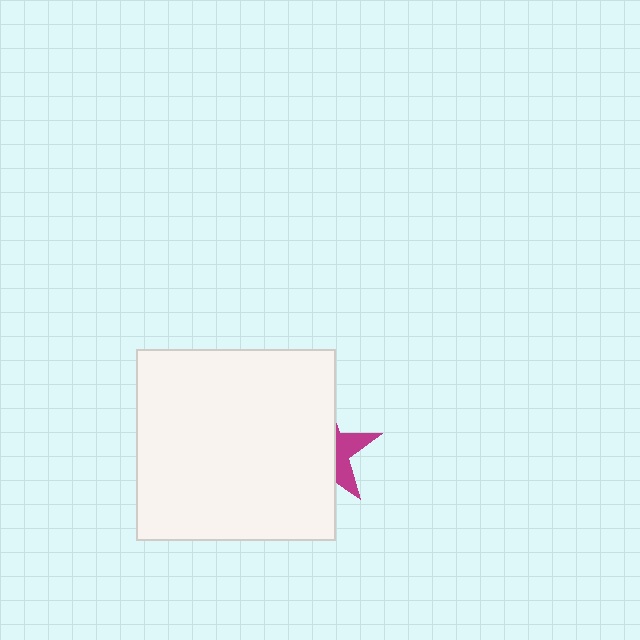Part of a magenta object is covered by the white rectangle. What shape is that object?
It is a star.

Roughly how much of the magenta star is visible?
A small part of it is visible (roughly 33%).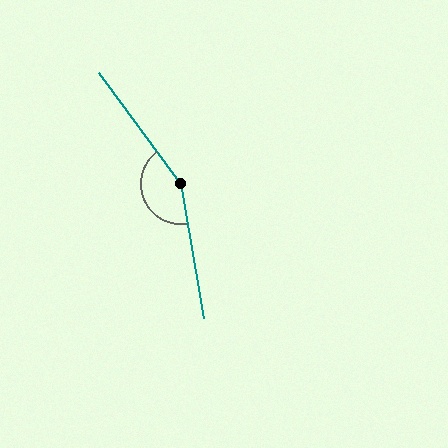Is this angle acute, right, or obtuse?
It is obtuse.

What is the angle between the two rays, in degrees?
Approximately 153 degrees.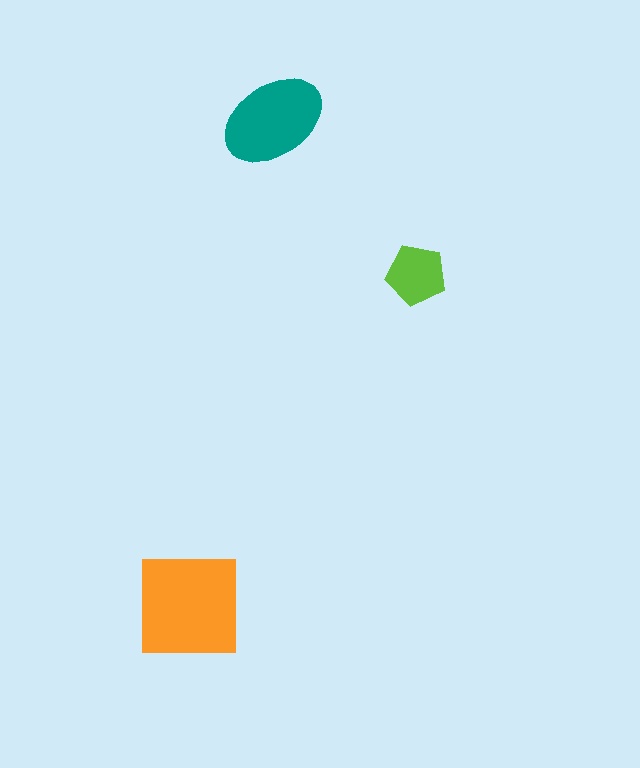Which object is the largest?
The orange square.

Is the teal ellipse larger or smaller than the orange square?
Smaller.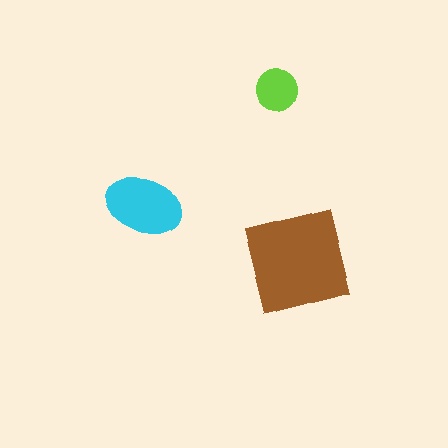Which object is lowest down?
The brown square is bottommost.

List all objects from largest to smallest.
The brown square, the cyan ellipse, the lime circle.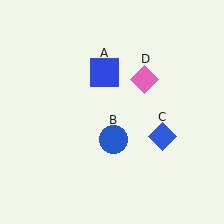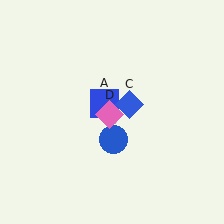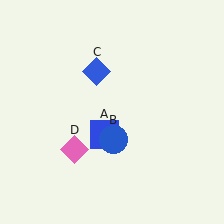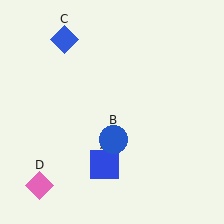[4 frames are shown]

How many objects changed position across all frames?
3 objects changed position: blue square (object A), blue diamond (object C), pink diamond (object D).